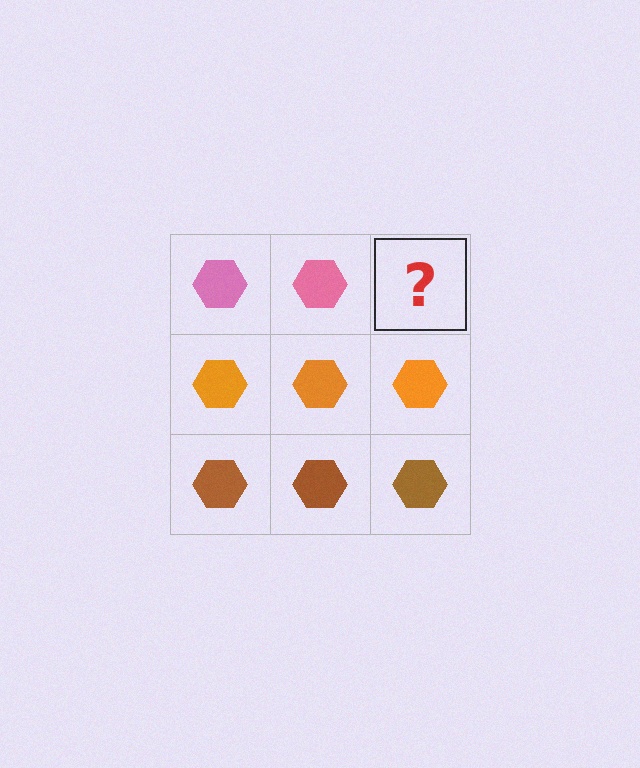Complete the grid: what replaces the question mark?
The question mark should be replaced with a pink hexagon.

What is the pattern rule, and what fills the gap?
The rule is that each row has a consistent color. The gap should be filled with a pink hexagon.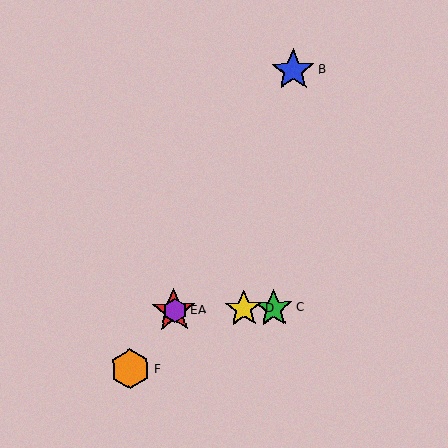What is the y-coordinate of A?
Object A is at y≈311.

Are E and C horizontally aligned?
Yes, both are at y≈311.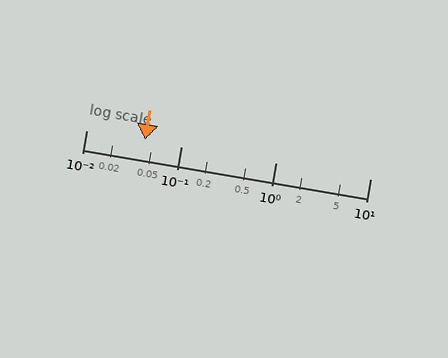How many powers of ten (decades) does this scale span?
The scale spans 3 decades, from 0.01 to 10.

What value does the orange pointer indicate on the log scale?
The pointer indicates approximately 0.042.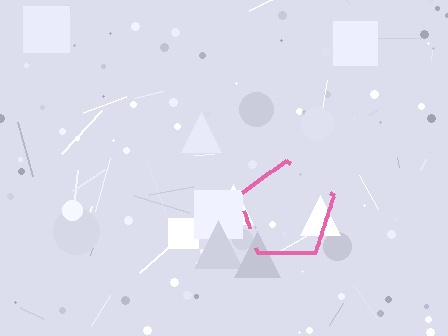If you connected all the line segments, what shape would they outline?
They would outline a pentagon.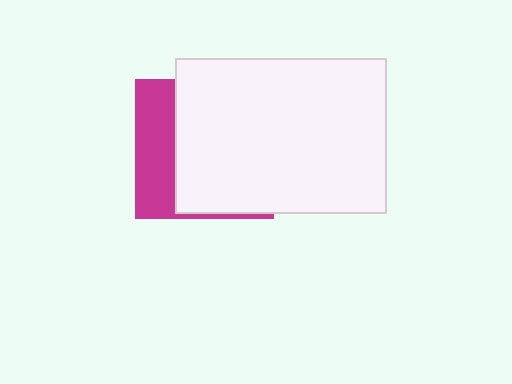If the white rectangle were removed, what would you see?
You would see the complete magenta square.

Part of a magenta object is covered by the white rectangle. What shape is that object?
It is a square.